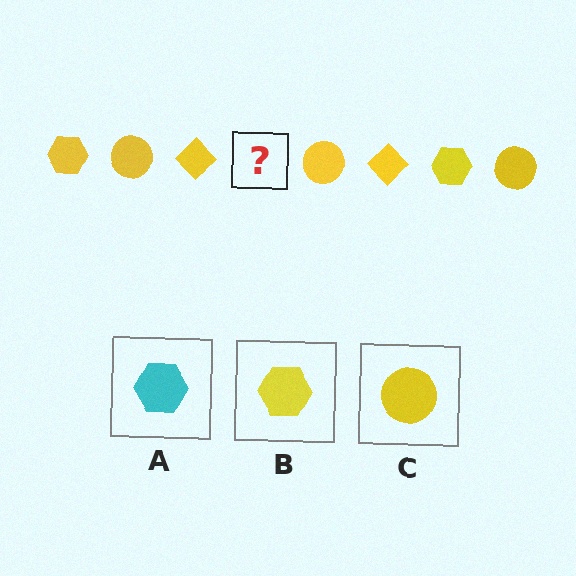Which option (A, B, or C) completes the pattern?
B.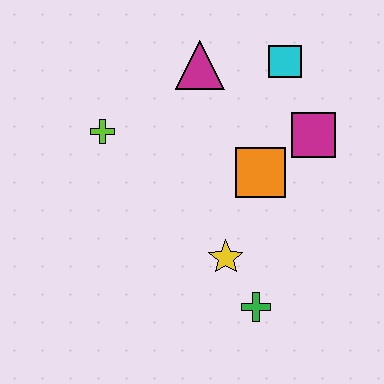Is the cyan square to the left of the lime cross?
No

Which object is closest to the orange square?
The magenta square is closest to the orange square.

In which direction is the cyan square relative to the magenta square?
The cyan square is above the magenta square.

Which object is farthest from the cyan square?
The green cross is farthest from the cyan square.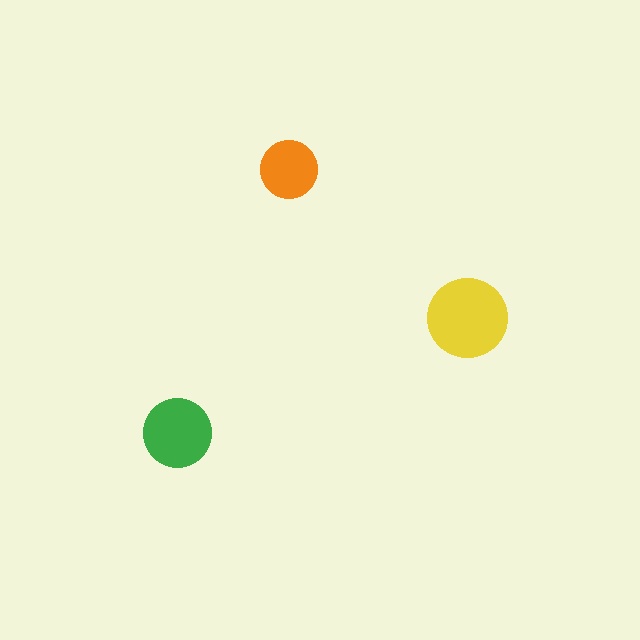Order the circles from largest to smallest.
the yellow one, the green one, the orange one.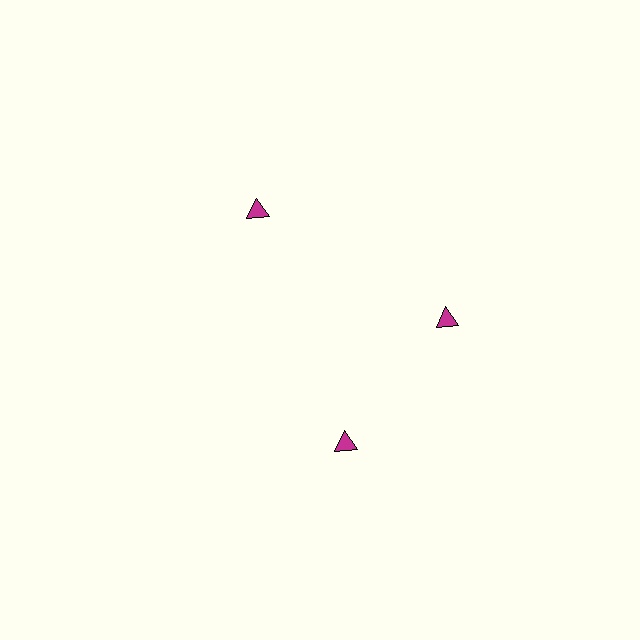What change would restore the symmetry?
The symmetry would be restored by rotating it back into even spacing with its neighbors so that all 3 triangles sit at equal angles and equal distance from the center.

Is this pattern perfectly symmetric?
No. The 3 magenta triangles are arranged in a ring, but one element near the 7 o'clock position is rotated out of alignment along the ring, breaking the 3-fold rotational symmetry.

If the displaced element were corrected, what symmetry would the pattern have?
It would have 3-fold rotational symmetry — the pattern would map onto itself every 120 degrees.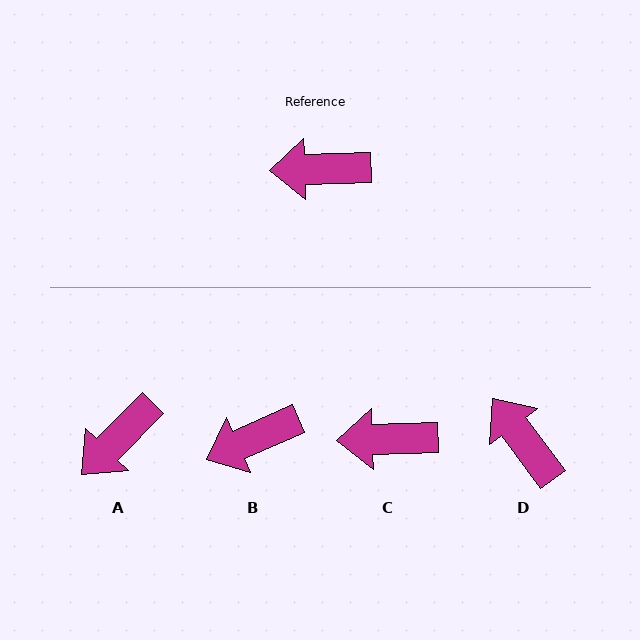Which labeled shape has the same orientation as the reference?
C.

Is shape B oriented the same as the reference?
No, it is off by about 22 degrees.